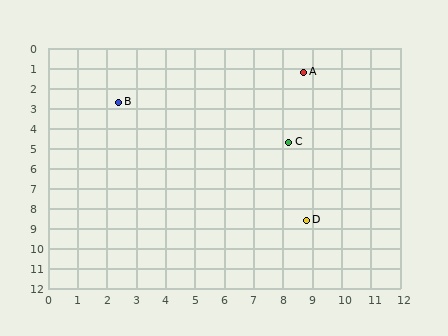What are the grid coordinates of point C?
Point C is at approximately (8.2, 4.7).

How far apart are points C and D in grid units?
Points C and D are about 3.9 grid units apart.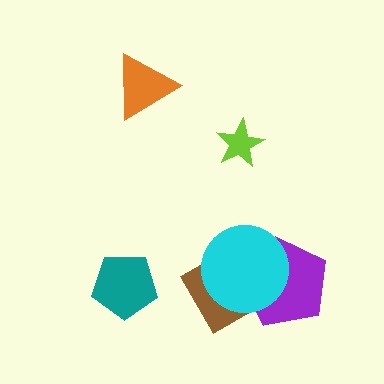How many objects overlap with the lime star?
0 objects overlap with the lime star.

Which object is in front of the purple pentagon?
The cyan circle is in front of the purple pentagon.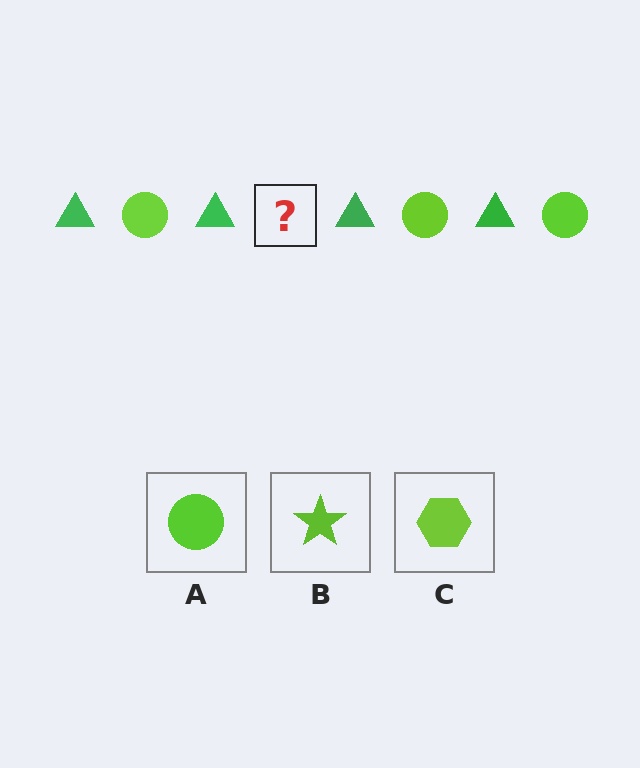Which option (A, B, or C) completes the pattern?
A.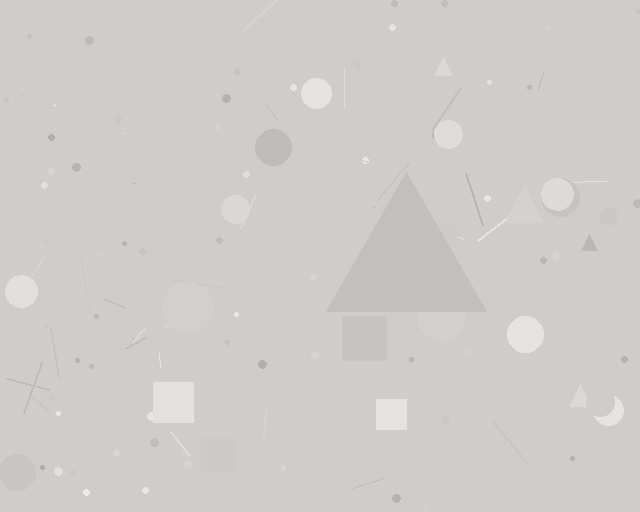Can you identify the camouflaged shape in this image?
The camouflaged shape is a triangle.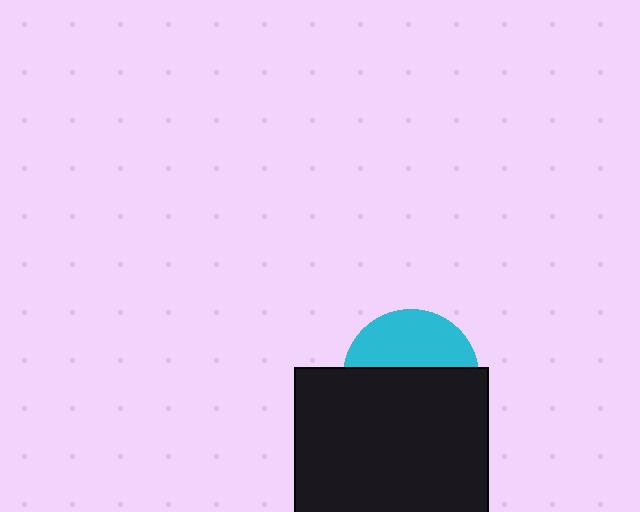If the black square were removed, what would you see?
You would see the complete cyan circle.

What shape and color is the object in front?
The object in front is a black square.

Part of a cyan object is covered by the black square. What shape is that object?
It is a circle.